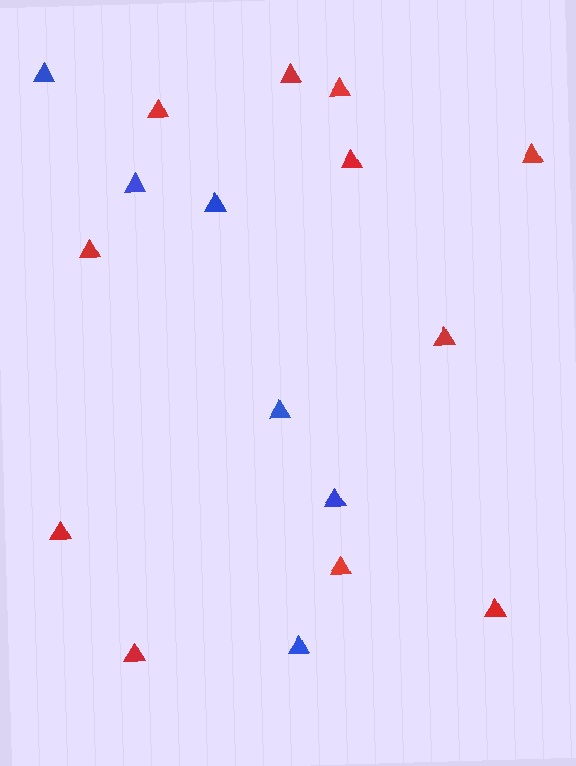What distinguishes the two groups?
There are 2 groups: one group of red triangles (11) and one group of blue triangles (6).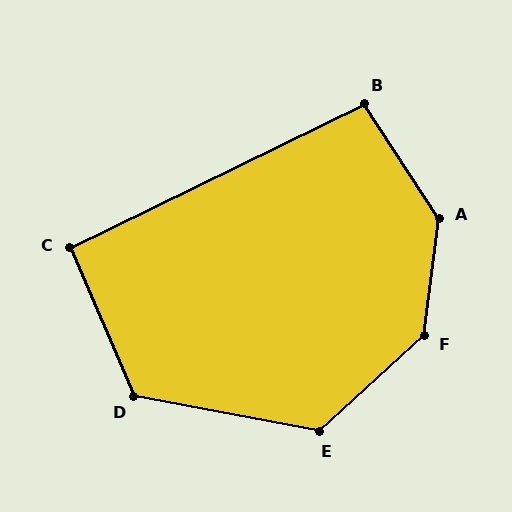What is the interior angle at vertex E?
Approximately 127 degrees (obtuse).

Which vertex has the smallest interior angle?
C, at approximately 93 degrees.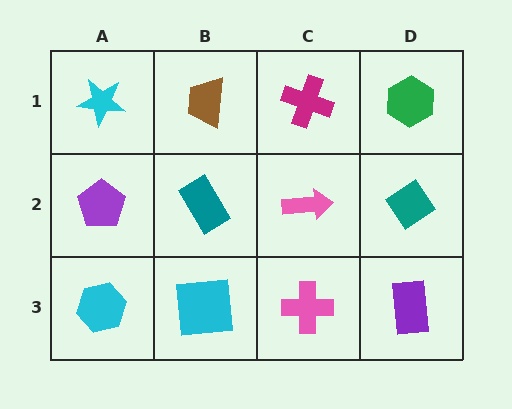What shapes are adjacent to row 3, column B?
A teal rectangle (row 2, column B), a cyan hexagon (row 3, column A), a pink cross (row 3, column C).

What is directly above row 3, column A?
A purple pentagon.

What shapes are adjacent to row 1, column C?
A pink arrow (row 2, column C), a brown trapezoid (row 1, column B), a green hexagon (row 1, column D).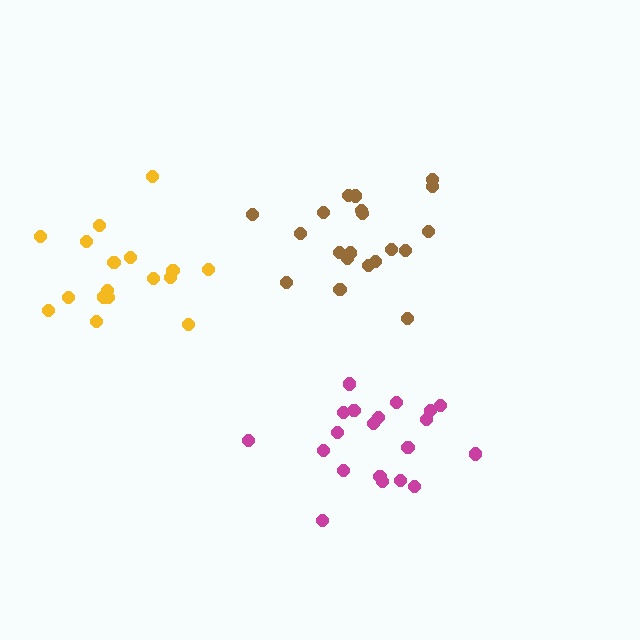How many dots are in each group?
Group 1: 17 dots, Group 2: 20 dots, Group 3: 20 dots (57 total).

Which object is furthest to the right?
The magenta cluster is rightmost.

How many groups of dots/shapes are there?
There are 3 groups.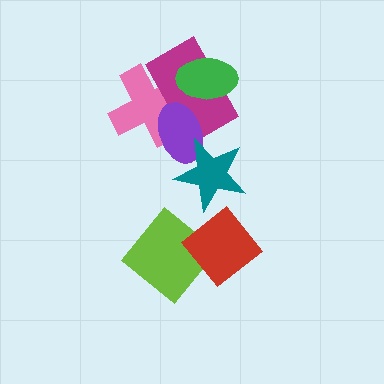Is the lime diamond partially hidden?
Yes, it is partially covered by another shape.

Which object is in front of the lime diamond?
The red diamond is in front of the lime diamond.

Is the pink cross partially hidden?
Yes, it is partially covered by another shape.